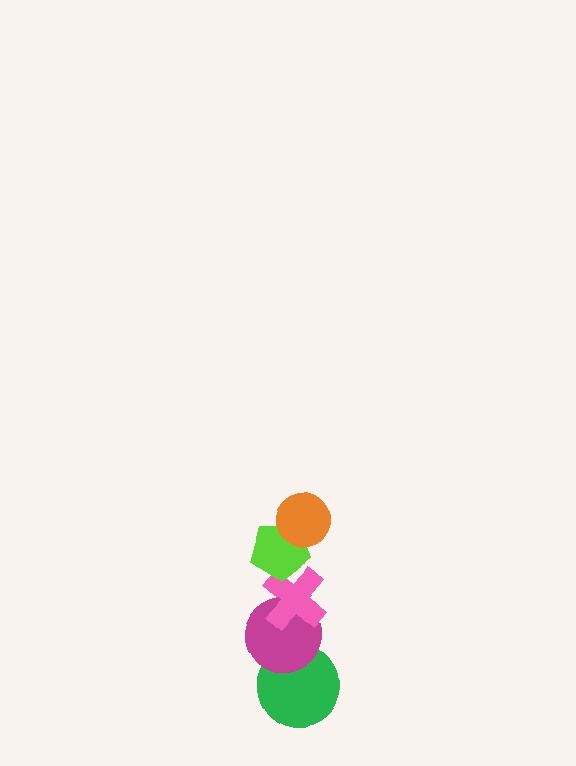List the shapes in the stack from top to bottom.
From top to bottom: the orange circle, the lime pentagon, the pink cross, the magenta circle, the green circle.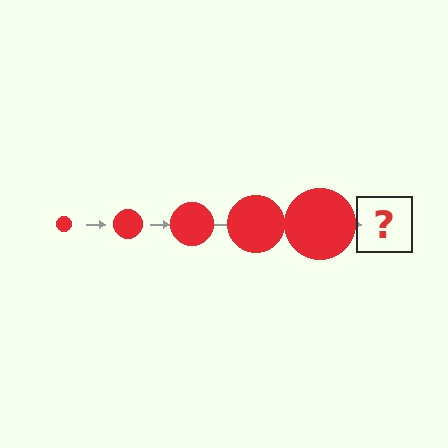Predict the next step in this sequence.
The next step is a red circle, larger than the previous one.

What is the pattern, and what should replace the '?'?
The pattern is that the circle gets progressively larger each step. The '?' should be a red circle, larger than the previous one.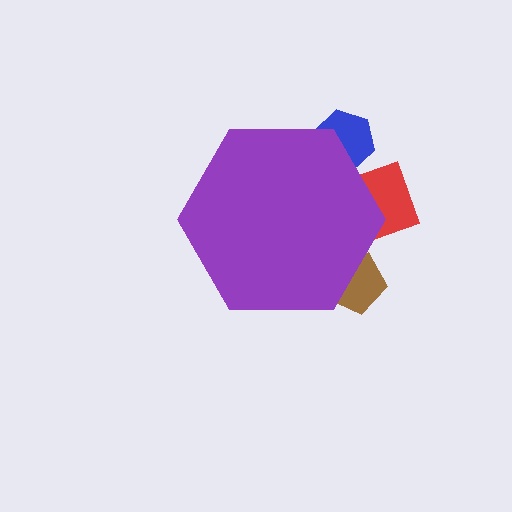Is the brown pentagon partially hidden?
Yes, the brown pentagon is partially hidden behind the purple hexagon.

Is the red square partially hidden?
Yes, the red square is partially hidden behind the purple hexagon.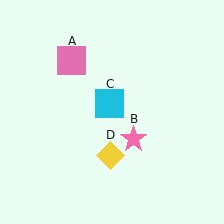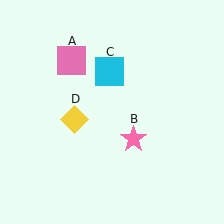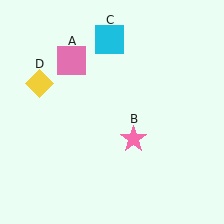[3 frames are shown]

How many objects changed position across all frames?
2 objects changed position: cyan square (object C), yellow diamond (object D).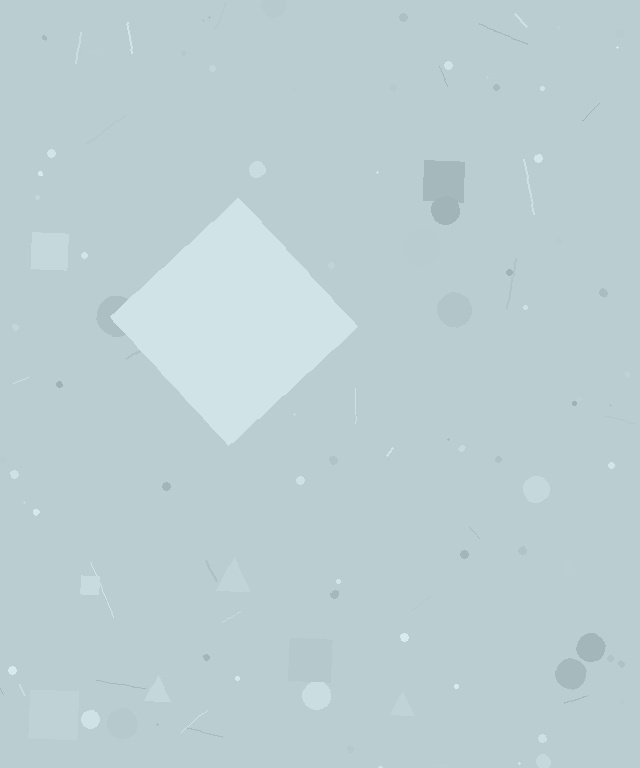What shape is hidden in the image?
A diamond is hidden in the image.